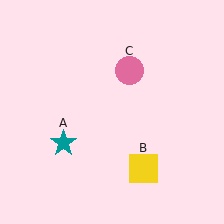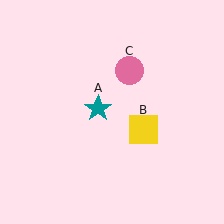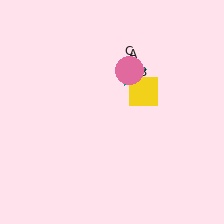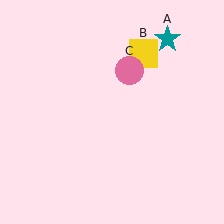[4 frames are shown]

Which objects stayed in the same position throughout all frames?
Pink circle (object C) remained stationary.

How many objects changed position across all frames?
2 objects changed position: teal star (object A), yellow square (object B).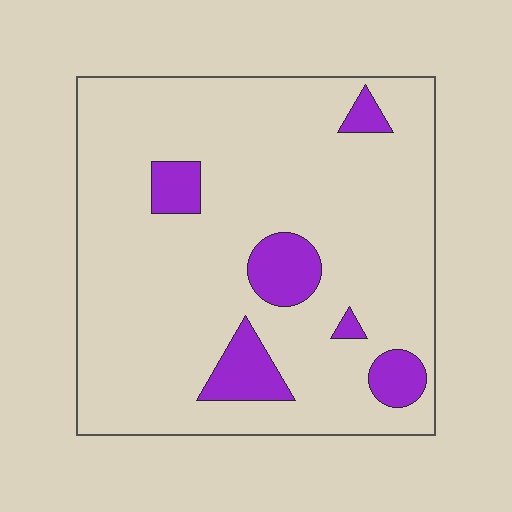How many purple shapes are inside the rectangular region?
6.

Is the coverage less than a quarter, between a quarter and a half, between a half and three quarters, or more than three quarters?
Less than a quarter.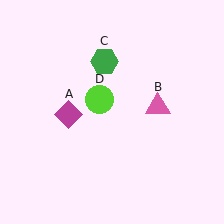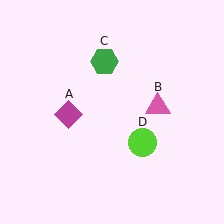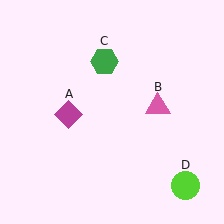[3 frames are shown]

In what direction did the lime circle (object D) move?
The lime circle (object D) moved down and to the right.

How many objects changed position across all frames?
1 object changed position: lime circle (object D).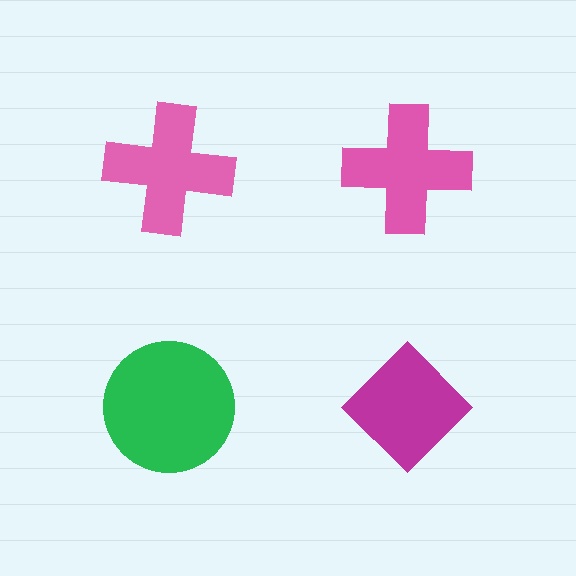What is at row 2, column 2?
A magenta diamond.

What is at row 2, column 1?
A green circle.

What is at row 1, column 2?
A pink cross.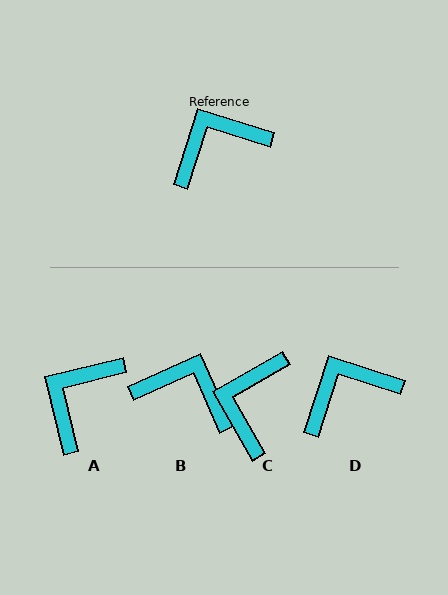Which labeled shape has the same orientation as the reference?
D.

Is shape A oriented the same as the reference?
No, it is off by about 32 degrees.